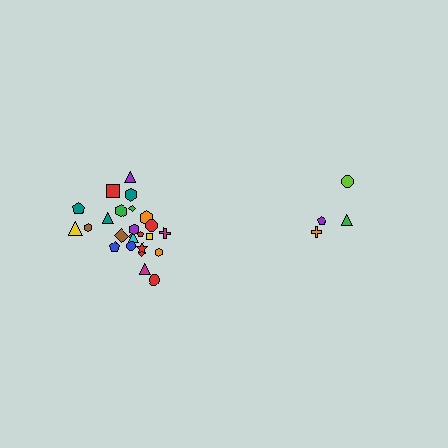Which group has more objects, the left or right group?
The left group.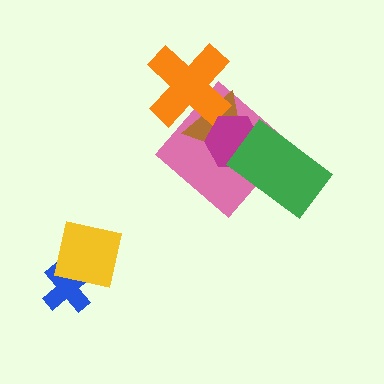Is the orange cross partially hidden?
No, no other shape covers it.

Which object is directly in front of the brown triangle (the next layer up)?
The orange cross is directly in front of the brown triangle.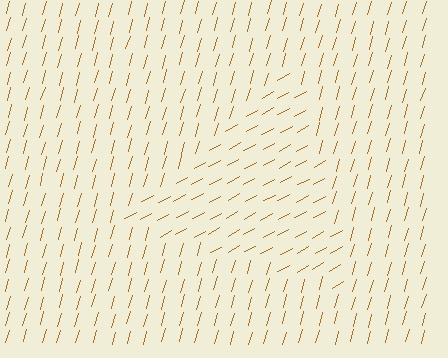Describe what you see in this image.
The image is filled with small brown line segments. A triangle region in the image has lines oriented differently from the surrounding lines, creating a visible texture boundary.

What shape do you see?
I see a triangle.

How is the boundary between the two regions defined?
The boundary is defined purely by a change in line orientation (approximately 45 degrees difference). All lines are the same color and thickness.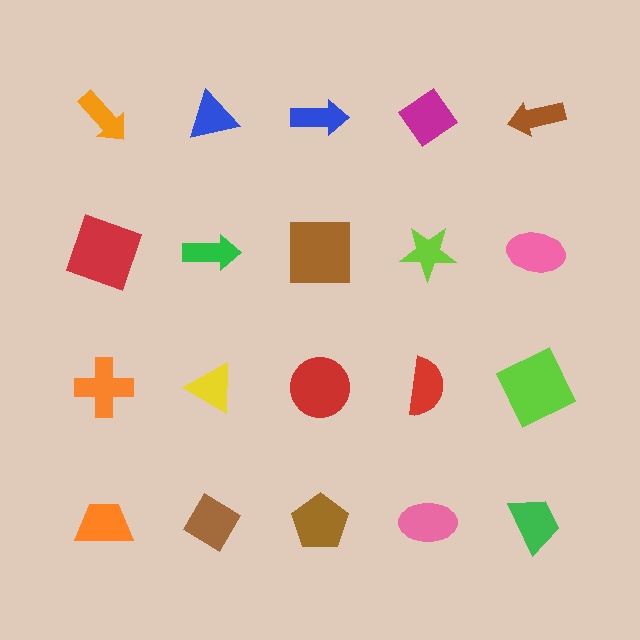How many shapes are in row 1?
5 shapes.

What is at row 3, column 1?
An orange cross.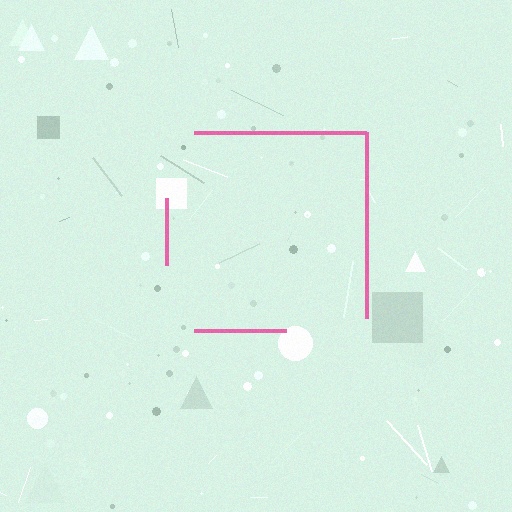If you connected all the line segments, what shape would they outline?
They would outline a square.